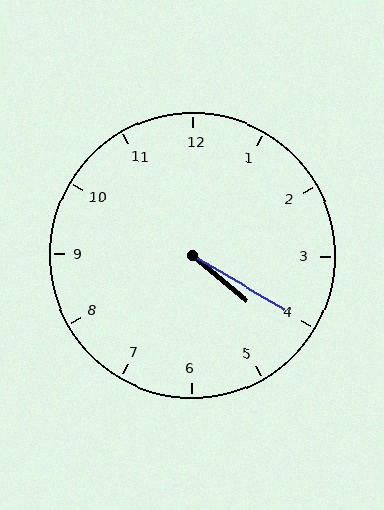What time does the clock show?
4:20.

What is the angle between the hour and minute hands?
Approximately 10 degrees.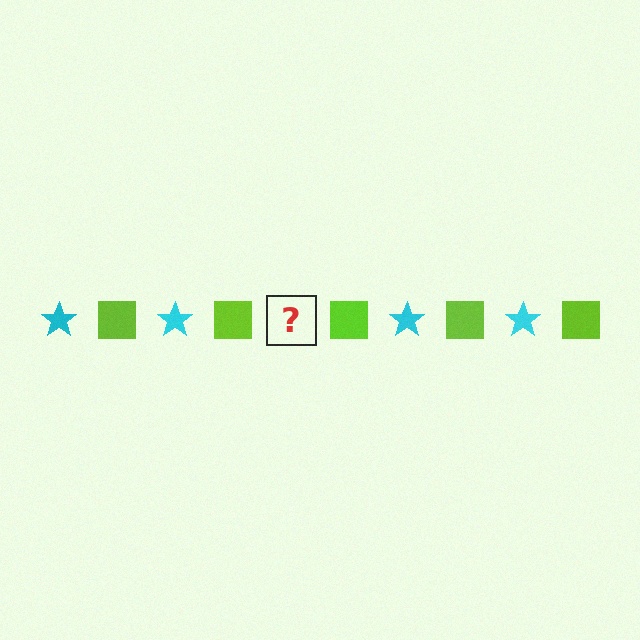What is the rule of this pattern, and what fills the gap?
The rule is that the pattern alternates between cyan star and lime square. The gap should be filled with a cyan star.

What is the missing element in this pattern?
The missing element is a cyan star.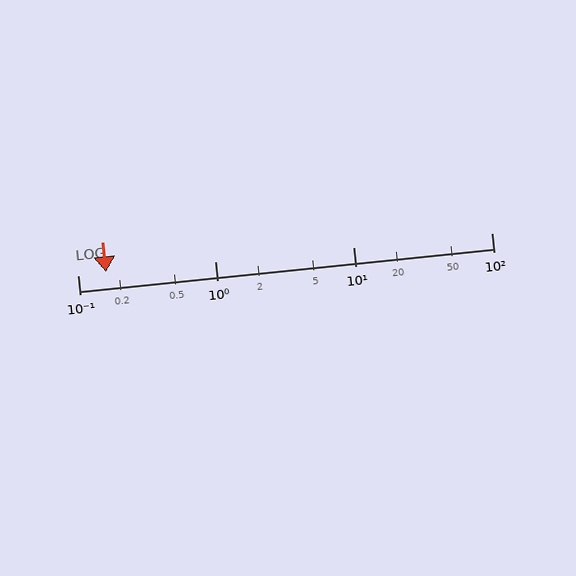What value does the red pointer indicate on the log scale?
The pointer indicates approximately 0.16.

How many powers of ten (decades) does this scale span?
The scale spans 3 decades, from 0.1 to 100.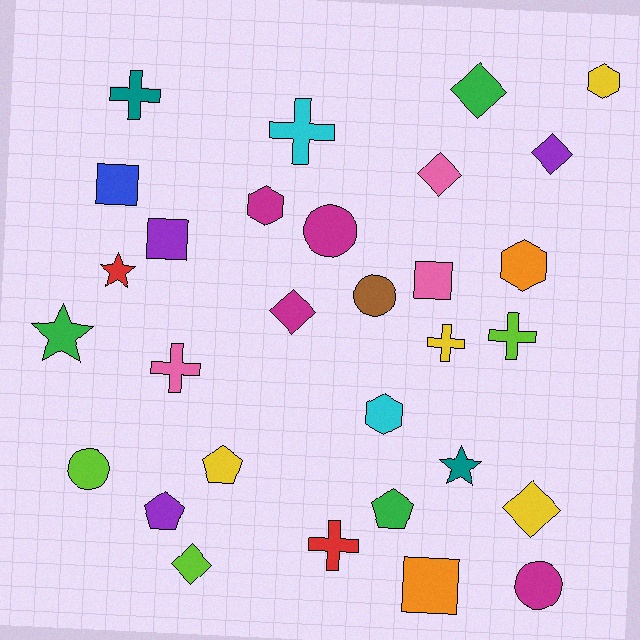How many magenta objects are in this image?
There are 4 magenta objects.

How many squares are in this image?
There are 4 squares.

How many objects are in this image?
There are 30 objects.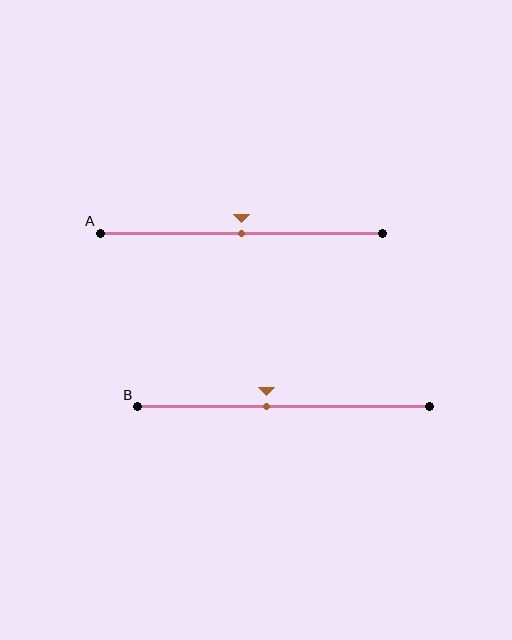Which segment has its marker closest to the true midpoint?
Segment A has its marker closest to the true midpoint.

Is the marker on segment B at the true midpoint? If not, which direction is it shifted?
No, the marker on segment B is shifted to the left by about 6% of the segment length.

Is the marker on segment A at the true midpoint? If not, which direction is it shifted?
Yes, the marker on segment A is at the true midpoint.